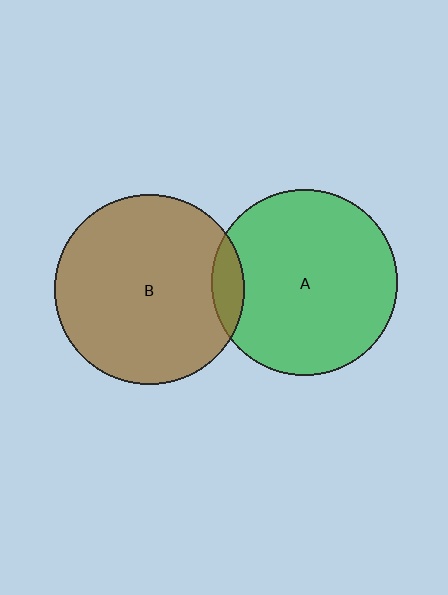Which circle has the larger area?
Circle B (brown).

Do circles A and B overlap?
Yes.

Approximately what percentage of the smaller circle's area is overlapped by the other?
Approximately 10%.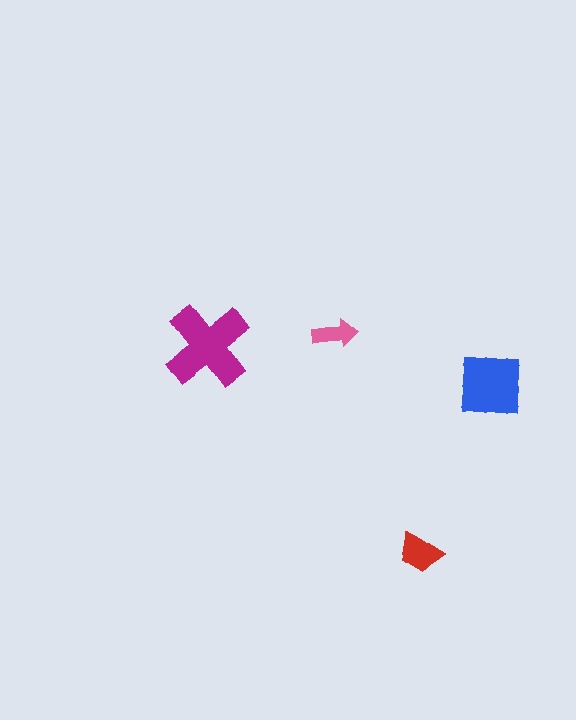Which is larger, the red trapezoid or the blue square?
The blue square.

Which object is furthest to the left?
The magenta cross is leftmost.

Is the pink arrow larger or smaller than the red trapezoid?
Smaller.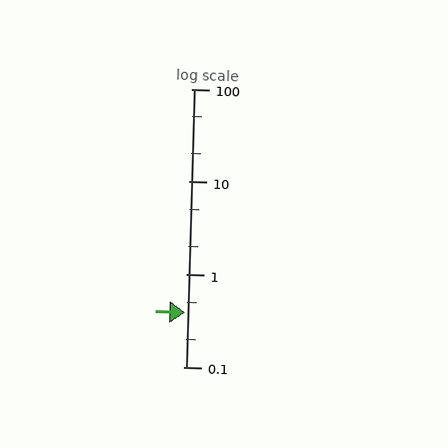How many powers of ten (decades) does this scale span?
The scale spans 3 decades, from 0.1 to 100.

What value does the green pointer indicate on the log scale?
The pointer indicates approximately 0.39.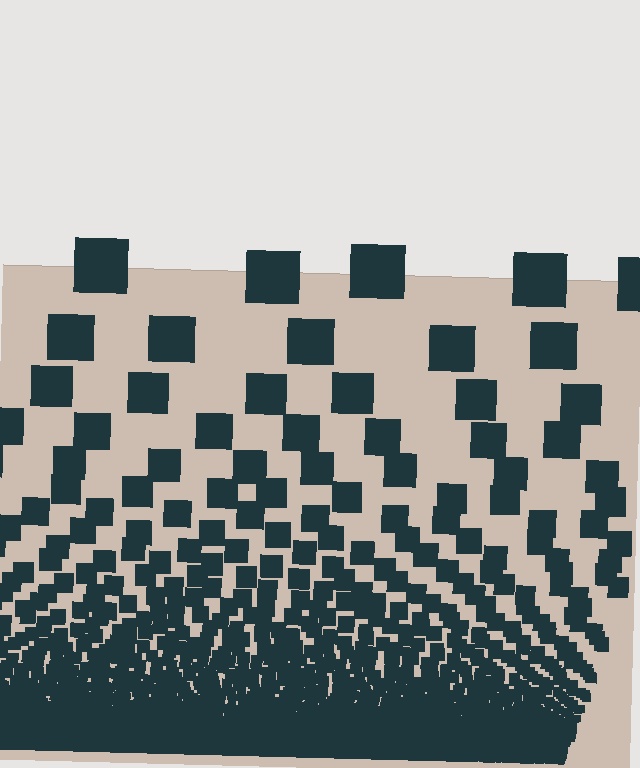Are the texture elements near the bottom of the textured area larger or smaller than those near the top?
Smaller. The gradient is inverted — elements near the bottom are smaller and denser.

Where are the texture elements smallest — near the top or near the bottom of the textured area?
Near the bottom.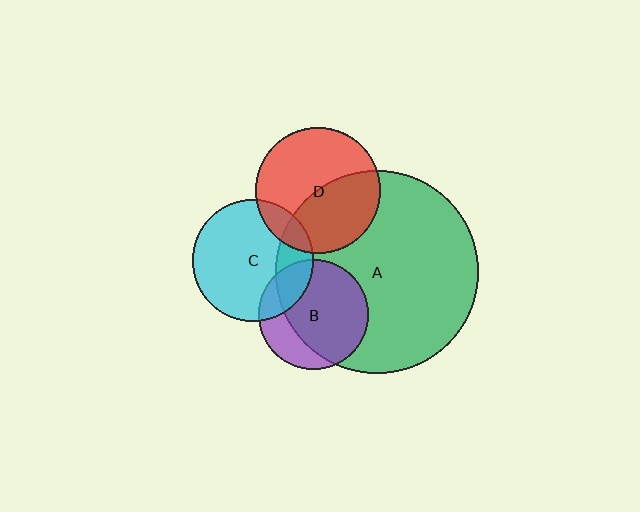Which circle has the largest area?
Circle A (green).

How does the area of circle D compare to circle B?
Approximately 1.3 times.